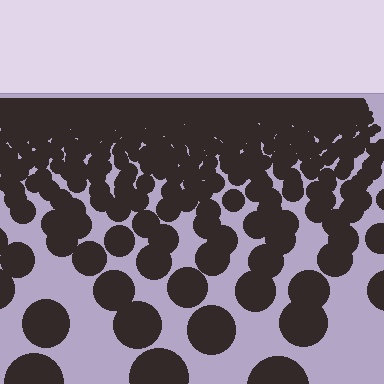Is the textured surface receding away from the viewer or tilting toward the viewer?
The surface is receding away from the viewer. Texture elements get smaller and denser toward the top.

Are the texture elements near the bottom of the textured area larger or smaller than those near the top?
Larger. Near the bottom, elements are closer to the viewer and appear at a bigger on-screen size.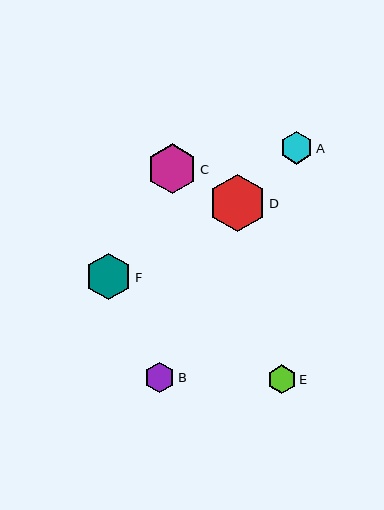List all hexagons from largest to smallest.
From largest to smallest: D, C, F, A, B, E.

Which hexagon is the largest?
Hexagon D is the largest with a size of approximately 57 pixels.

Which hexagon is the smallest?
Hexagon E is the smallest with a size of approximately 29 pixels.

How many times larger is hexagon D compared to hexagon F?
Hexagon D is approximately 1.2 times the size of hexagon F.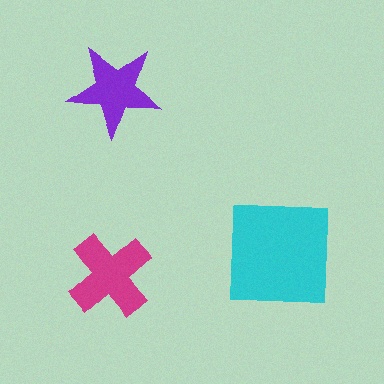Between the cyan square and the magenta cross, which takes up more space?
The cyan square.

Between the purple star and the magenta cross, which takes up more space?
The magenta cross.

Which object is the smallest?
The purple star.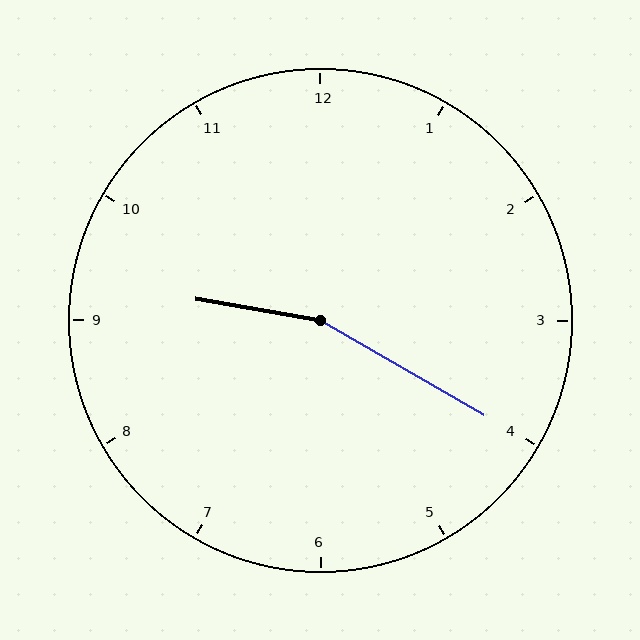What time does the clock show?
9:20.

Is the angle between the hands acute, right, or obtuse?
It is obtuse.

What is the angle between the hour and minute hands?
Approximately 160 degrees.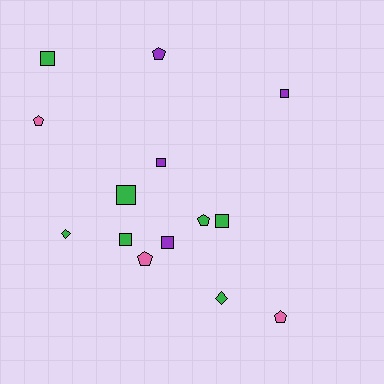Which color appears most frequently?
Green, with 7 objects.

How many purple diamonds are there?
There are no purple diamonds.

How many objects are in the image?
There are 14 objects.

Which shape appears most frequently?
Square, with 7 objects.